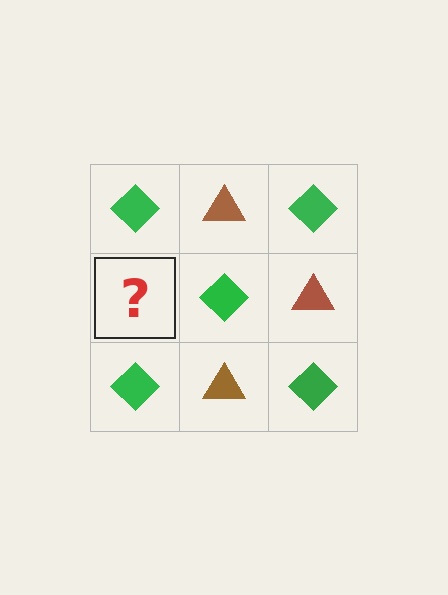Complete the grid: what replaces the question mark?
The question mark should be replaced with a brown triangle.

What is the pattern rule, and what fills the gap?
The rule is that it alternates green diamond and brown triangle in a checkerboard pattern. The gap should be filled with a brown triangle.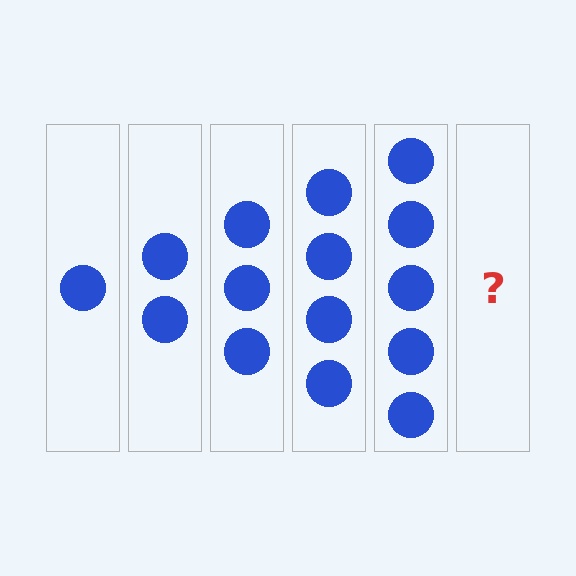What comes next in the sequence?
The next element should be 6 circles.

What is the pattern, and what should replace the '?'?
The pattern is that each step adds one more circle. The '?' should be 6 circles.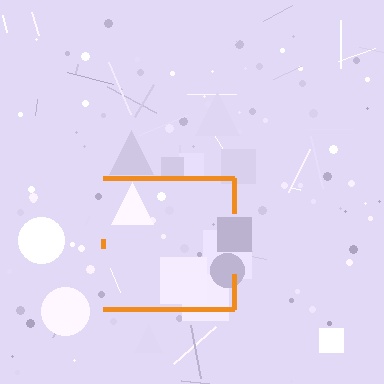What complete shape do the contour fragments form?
The contour fragments form a square.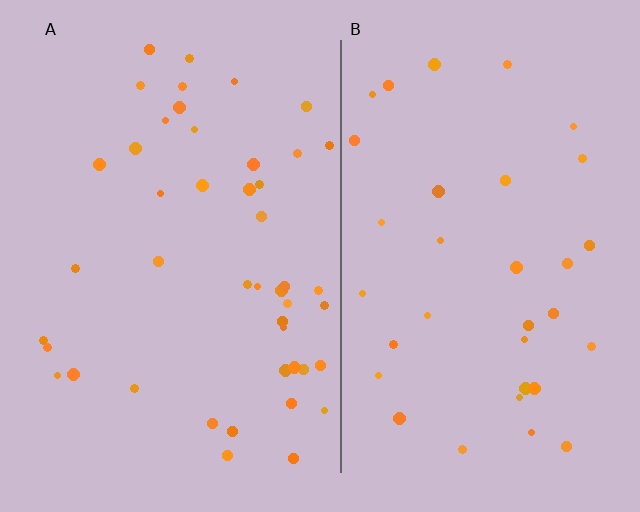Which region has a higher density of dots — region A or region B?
A (the left).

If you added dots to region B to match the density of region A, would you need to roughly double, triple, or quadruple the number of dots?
Approximately double.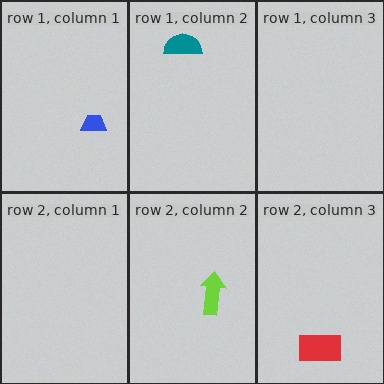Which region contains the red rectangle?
The row 2, column 3 region.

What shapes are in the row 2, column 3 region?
The red rectangle.